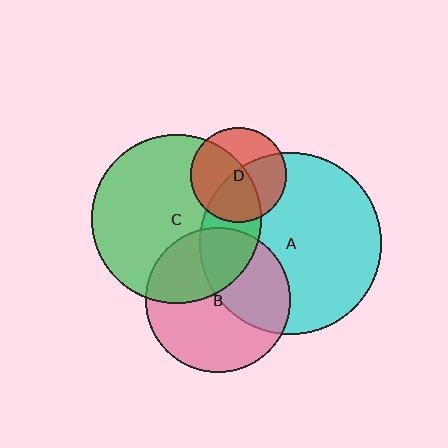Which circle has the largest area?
Circle A (cyan).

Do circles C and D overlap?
Yes.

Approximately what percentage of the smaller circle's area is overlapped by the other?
Approximately 55%.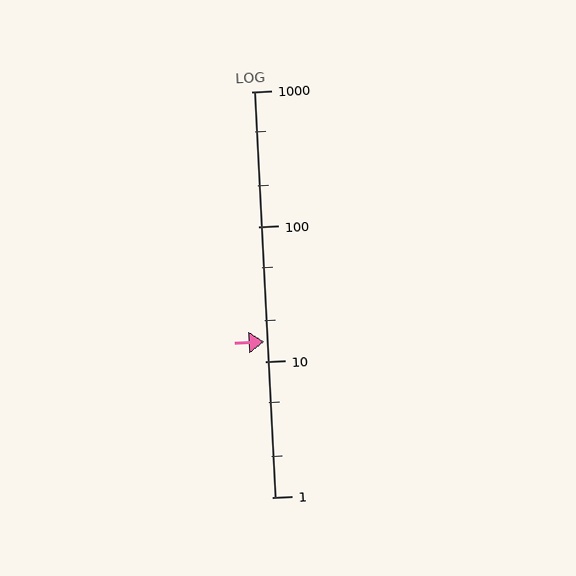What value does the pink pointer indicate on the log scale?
The pointer indicates approximately 14.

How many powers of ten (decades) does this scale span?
The scale spans 3 decades, from 1 to 1000.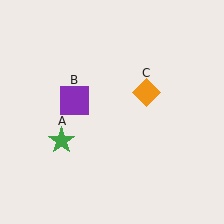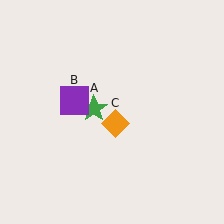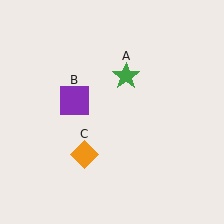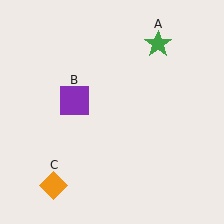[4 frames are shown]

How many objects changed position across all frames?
2 objects changed position: green star (object A), orange diamond (object C).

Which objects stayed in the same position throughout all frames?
Purple square (object B) remained stationary.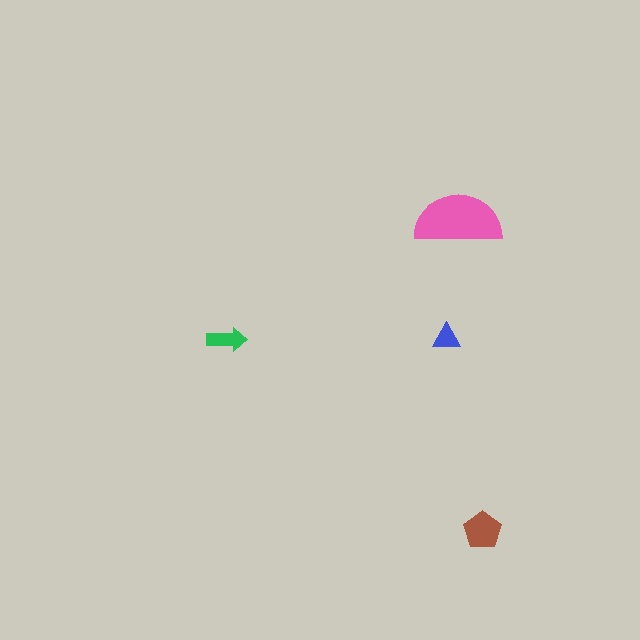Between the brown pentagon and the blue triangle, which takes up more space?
The brown pentagon.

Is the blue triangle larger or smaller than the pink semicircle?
Smaller.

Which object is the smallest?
The blue triangle.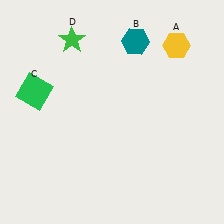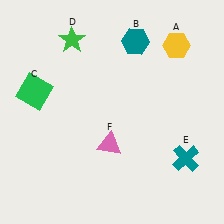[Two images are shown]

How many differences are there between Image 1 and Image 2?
There are 2 differences between the two images.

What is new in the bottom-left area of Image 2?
A pink triangle (F) was added in the bottom-left area of Image 2.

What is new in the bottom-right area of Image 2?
A teal cross (E) was added in the bottom-right area of Image 2.